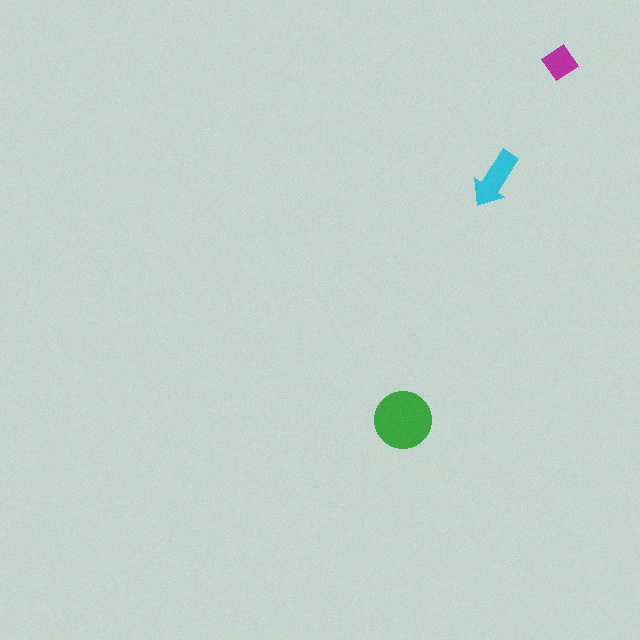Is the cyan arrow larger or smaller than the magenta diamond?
Larger.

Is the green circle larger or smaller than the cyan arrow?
Larger.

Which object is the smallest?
The magenta diamond.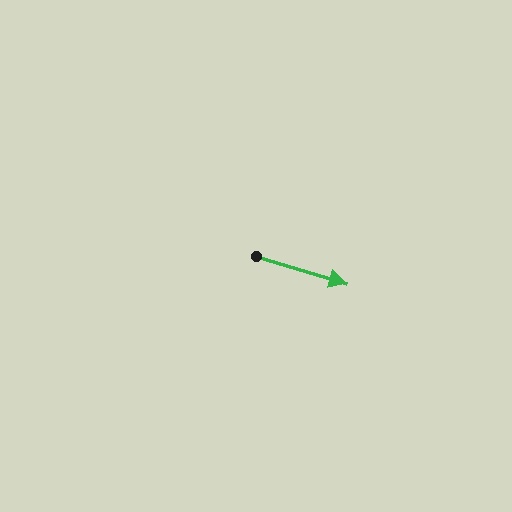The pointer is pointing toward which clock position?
Roughly 4 o'clock.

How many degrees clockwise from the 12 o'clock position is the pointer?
Approximately 107 degrees.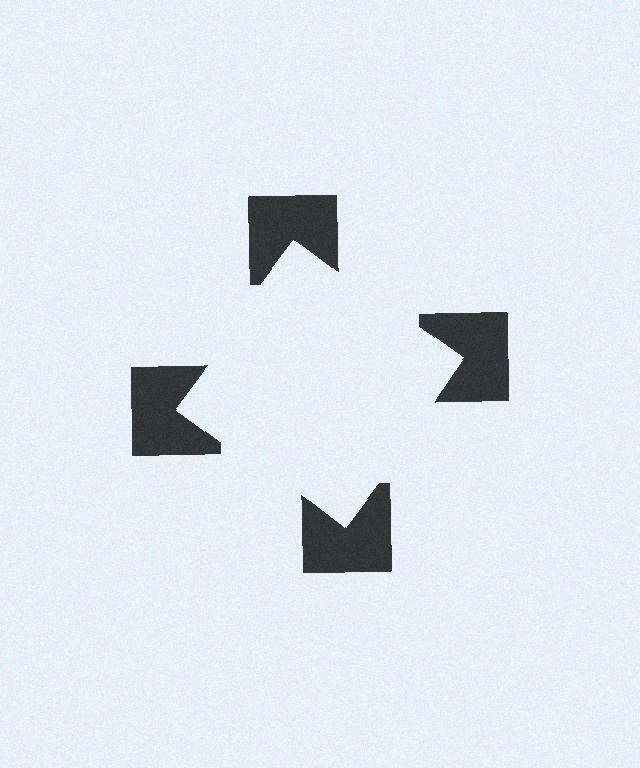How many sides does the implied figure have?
4 sides.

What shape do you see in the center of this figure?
An illusory square — its edges are inferred from the aligned wedge cuts in the notched squares, not physically drawn.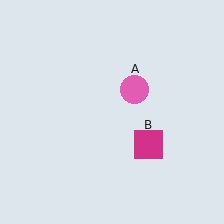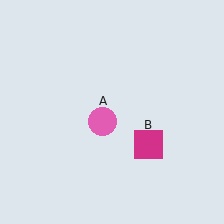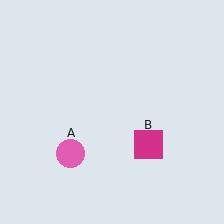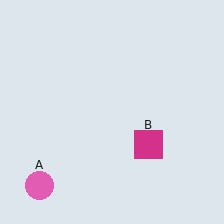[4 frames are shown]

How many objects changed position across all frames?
1 object changed position: pink circle (object A).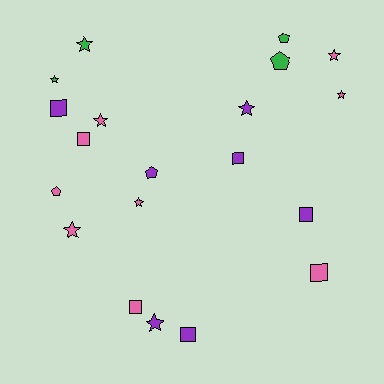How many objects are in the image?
There are 20 objects.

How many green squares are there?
There are no green squares.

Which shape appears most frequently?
Star, with 9 objects.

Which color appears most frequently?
Pink, with 9 objects.